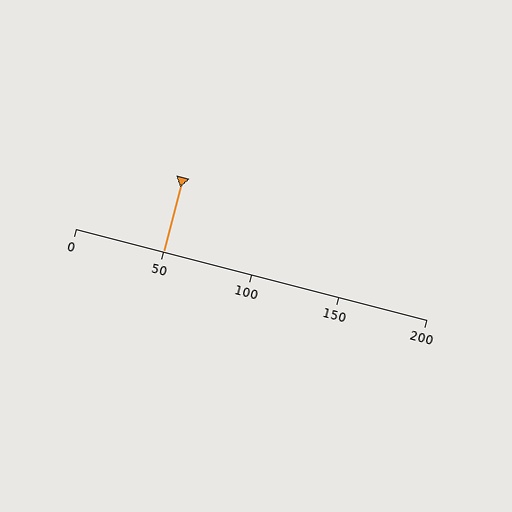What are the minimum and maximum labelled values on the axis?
The axis runs from 0 to 200.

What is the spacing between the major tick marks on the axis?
The major ticks are spaced 50 apart.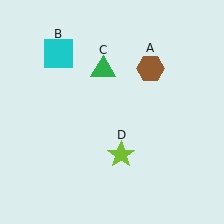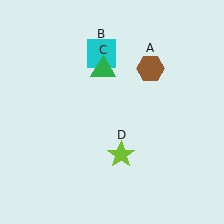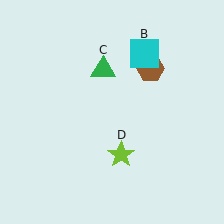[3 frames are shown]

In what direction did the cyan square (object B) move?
The cyan square (object B) moved right.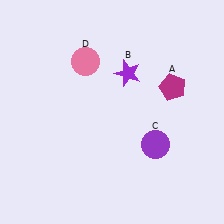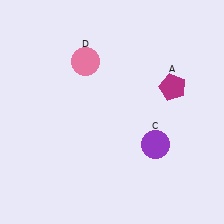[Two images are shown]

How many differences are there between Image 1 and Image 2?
There is 1 difference between the two images.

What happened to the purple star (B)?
The purple star (B) was removed in Image 2. It was in the top-right area of Image 1.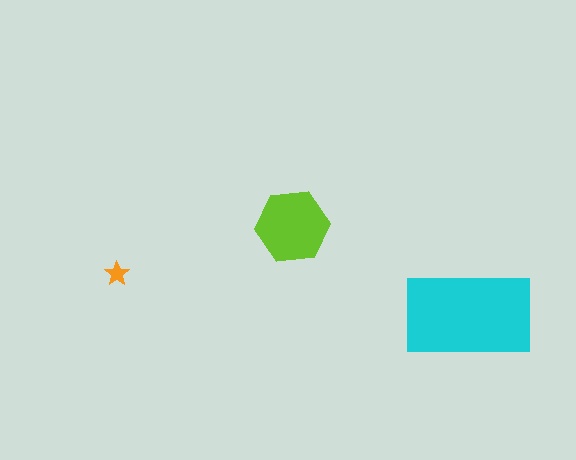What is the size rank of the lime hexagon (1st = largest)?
2nd.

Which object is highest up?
The lime hexagon is topmost.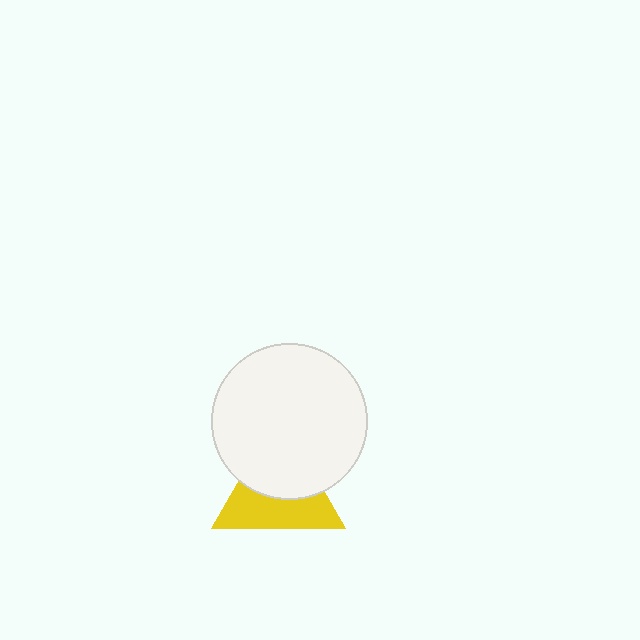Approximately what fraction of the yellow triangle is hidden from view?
Roughly 50% of the yellow triangle is hidden behind the white circle.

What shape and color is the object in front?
The object in front is a white circle.